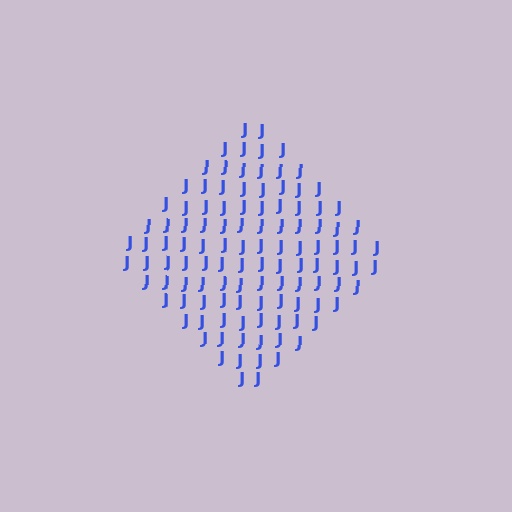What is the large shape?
The large shape is a diamond.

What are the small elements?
The small elements are letter J's.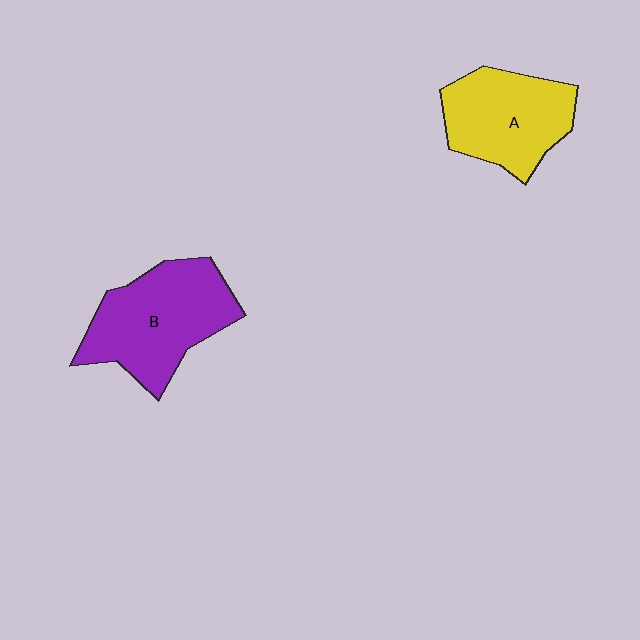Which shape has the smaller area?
Shape A (yellow).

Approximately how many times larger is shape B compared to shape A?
Approximately 1.2 times.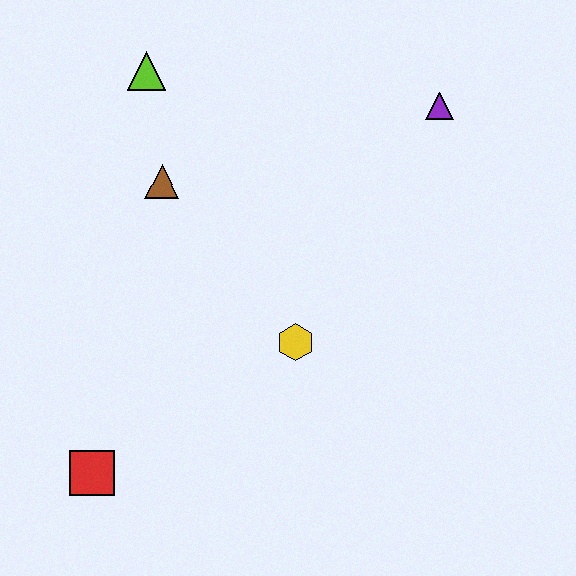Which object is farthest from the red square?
The purple triangle is farthest from the red square.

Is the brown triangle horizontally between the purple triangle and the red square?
Yes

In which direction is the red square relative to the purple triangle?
The red square is below the purple triangle.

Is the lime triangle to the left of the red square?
No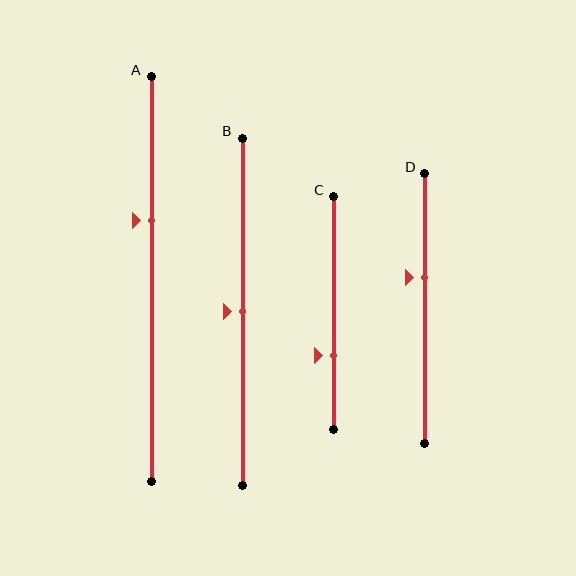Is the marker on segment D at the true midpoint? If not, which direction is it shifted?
No, the marker on segment D is shifted upward by about 12% of the segment length.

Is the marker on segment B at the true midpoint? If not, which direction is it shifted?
Yes, the marker on segment B is at the true midpoint.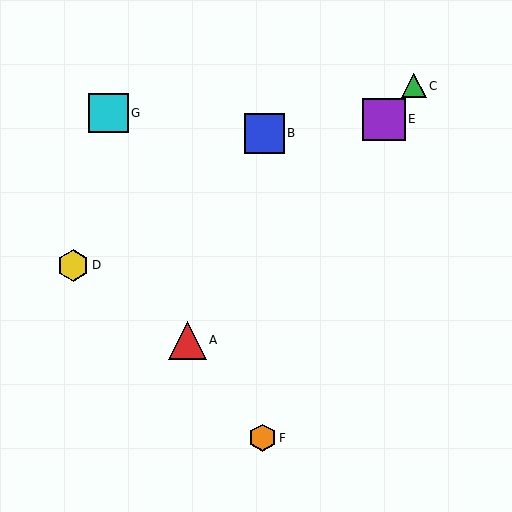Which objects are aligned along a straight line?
Objects A, C, E are aligned along a straight line.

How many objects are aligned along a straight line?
3 objects (A, C, E) are aligned along a straight line.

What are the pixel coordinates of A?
Object A is at (187, 340).